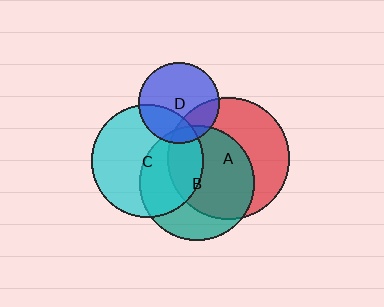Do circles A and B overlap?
Yes.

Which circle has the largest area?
Circle A (red).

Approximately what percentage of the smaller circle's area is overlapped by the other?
Approximately 60%.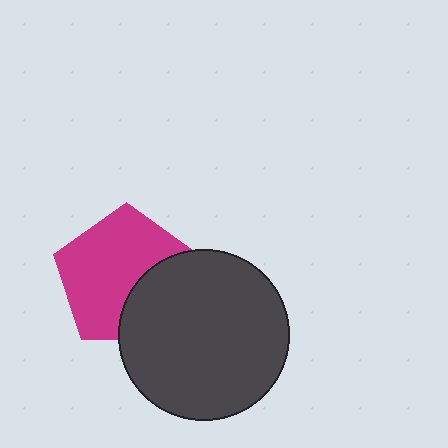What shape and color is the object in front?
The object in front is a dark gray circle.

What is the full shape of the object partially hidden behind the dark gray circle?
The partially hidden object is a magenta pentagon.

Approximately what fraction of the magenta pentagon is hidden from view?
Roughly 33% of the magenta pentagon is hidden behind the dark gray circle.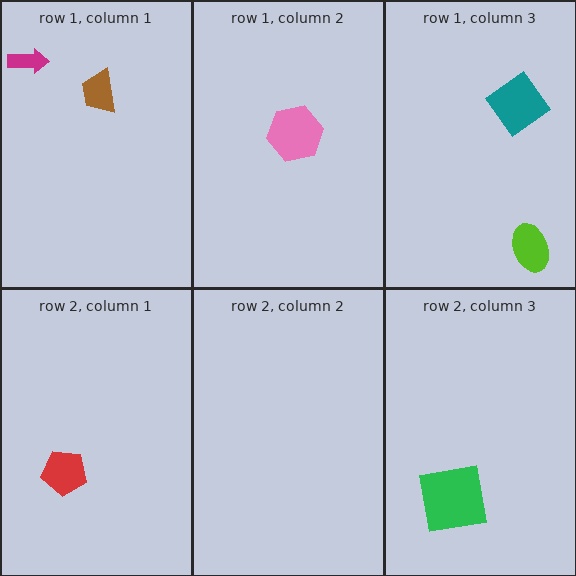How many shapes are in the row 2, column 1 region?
1.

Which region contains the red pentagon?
The row 2, column 1 region.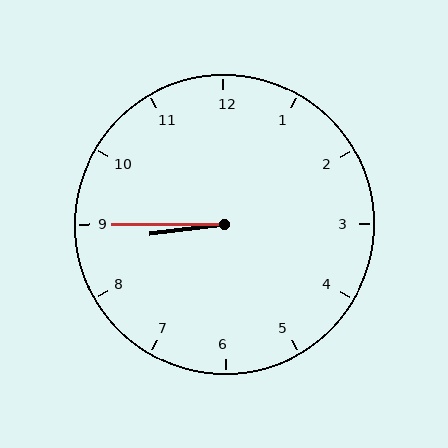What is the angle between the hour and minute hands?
Approximately 8 degrees.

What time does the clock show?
8:45.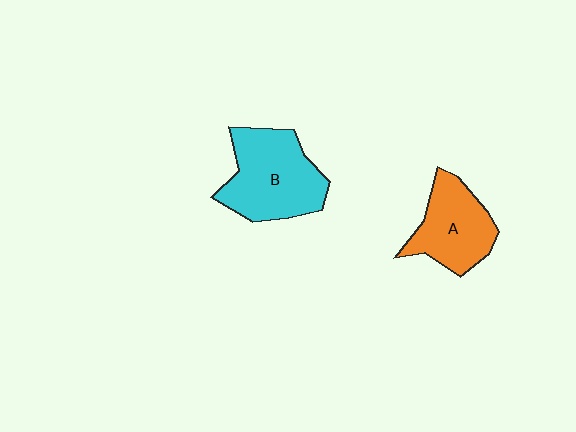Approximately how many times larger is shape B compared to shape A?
Approximately 1.3 times.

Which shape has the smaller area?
Shape A (orange).